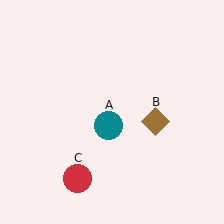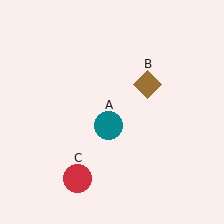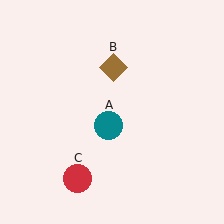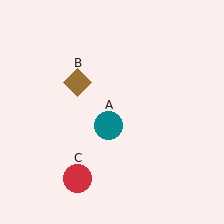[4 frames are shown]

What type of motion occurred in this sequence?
The brown diamond (object B) rotated counterclockwise around the center of the scene.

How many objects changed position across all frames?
1 object changed position: brown diamond (object B).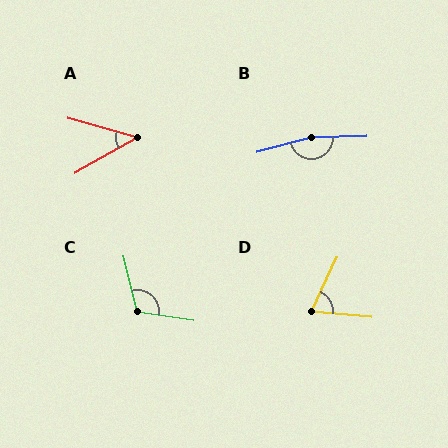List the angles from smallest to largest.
A (46°), D (70°), C (113°), B (166°).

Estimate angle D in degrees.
Approximately 70 degrees.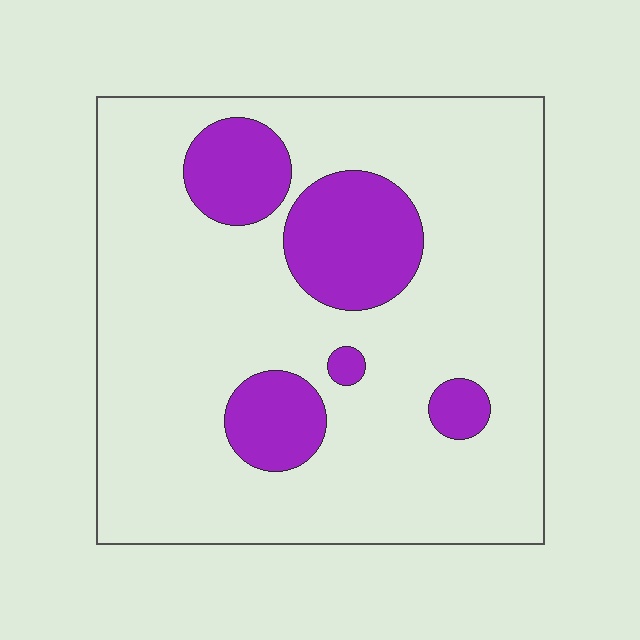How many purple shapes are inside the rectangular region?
5.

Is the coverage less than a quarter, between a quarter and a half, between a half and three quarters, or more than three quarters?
Less than a quarter.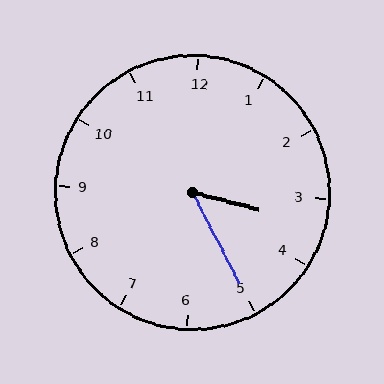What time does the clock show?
3:25.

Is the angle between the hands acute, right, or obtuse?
It is acute.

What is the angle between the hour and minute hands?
Approximately 48 degrees.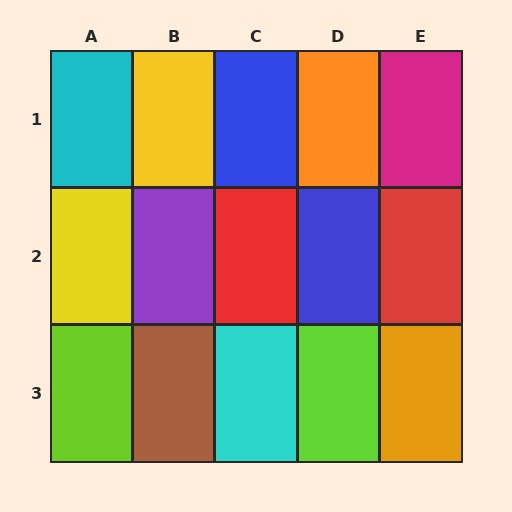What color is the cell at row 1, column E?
Magenta.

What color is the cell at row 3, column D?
Lime.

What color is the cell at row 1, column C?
Blue.